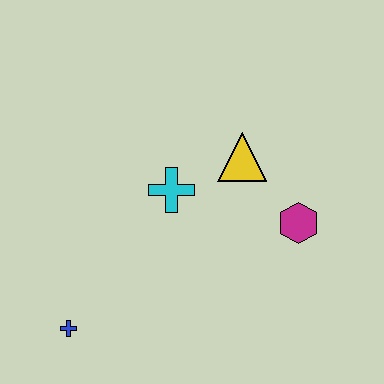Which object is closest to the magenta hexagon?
The yellow triangle is closest to the magenta hexagon.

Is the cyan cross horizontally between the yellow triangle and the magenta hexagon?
No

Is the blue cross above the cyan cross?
No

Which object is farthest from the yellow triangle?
The blue cross is farthest from the yellow triangle.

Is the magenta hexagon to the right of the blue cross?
Yes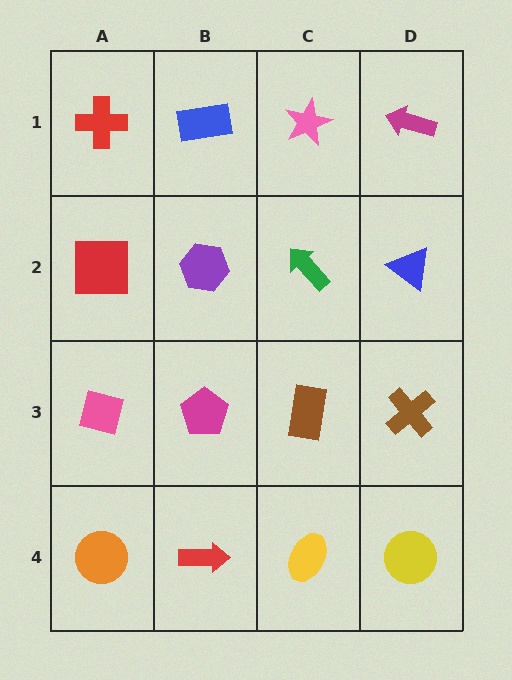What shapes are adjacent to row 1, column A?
A red square (row 2, column A), a blue rectangle (row 1, column B).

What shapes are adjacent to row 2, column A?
A red cross (row 1, column A), a pink square (row 3, column A), a purple hexagon (row 2, column B).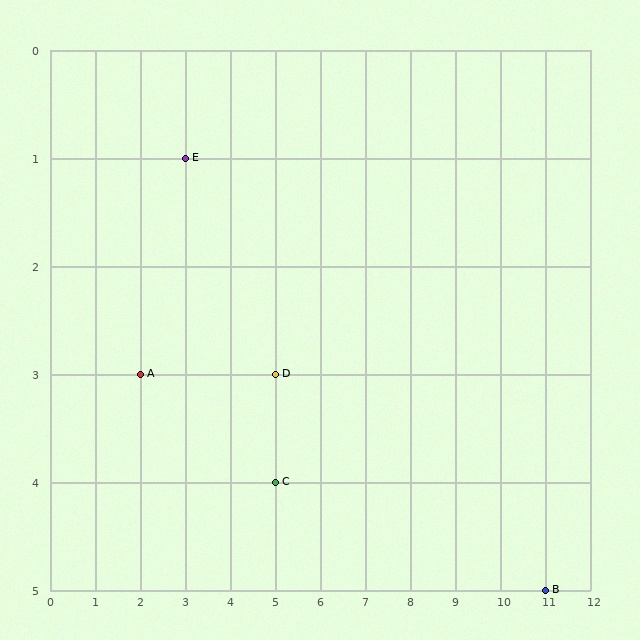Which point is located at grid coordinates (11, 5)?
Point B is at (11, 5).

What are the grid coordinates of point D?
Point D is at grid coordinates (5, 3).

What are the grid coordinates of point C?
Point C is at grid coordinates (5, 4).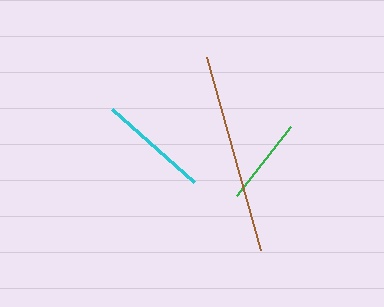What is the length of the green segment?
The green segment is approximately 88 pixels long.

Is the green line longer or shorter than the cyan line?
The cyan line is longer than the green line.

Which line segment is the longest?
The brown line is the longest at approximately 201 pixels.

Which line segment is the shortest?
The green line is the shortest at approximately 88 pixels.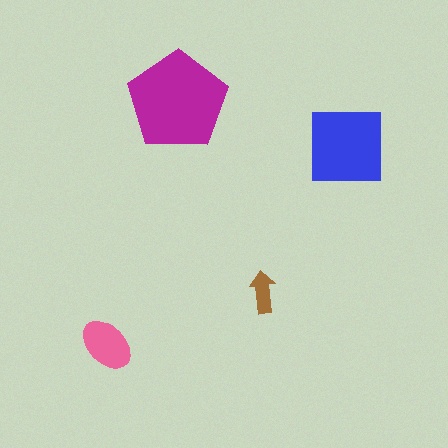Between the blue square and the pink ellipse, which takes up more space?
The blue square.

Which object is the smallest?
The brown arrow.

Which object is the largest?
The magenta pentagon.